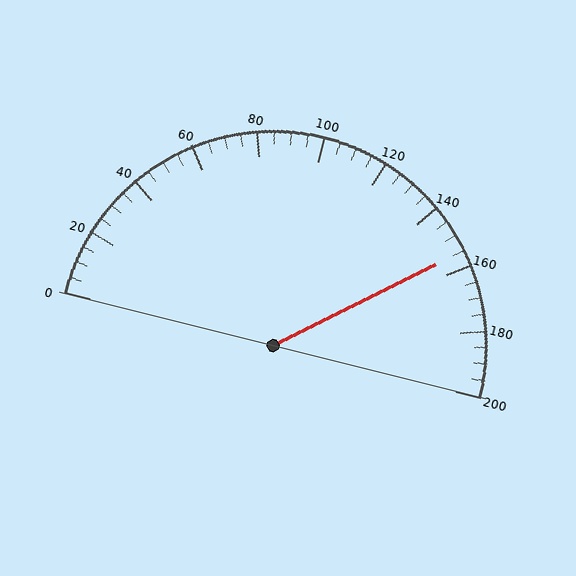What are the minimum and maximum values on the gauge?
The gauge ranges from 0 to 200.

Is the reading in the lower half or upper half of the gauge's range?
The reading is in the upper half of the range (0 to 200).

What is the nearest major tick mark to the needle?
The nearest major tick mark is 160.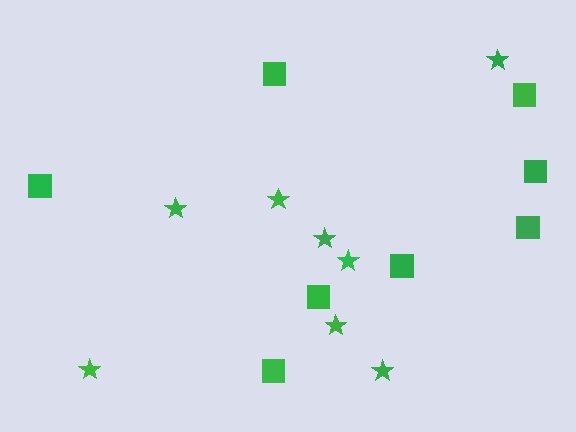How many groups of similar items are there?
There are 2 groups: one group of squares (8) and one group of stars (8).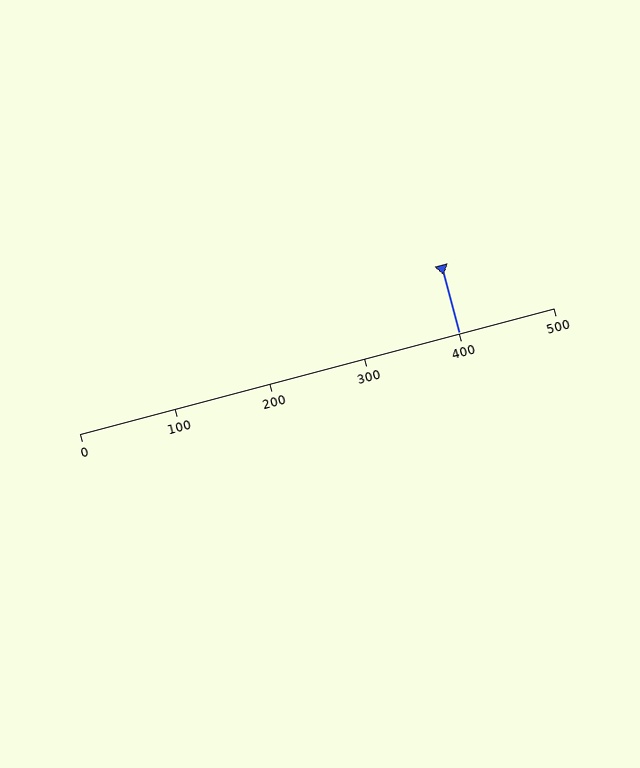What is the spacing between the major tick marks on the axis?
The major ticks are spaced 100 apart.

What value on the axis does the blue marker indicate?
The marker indicates approximately 400.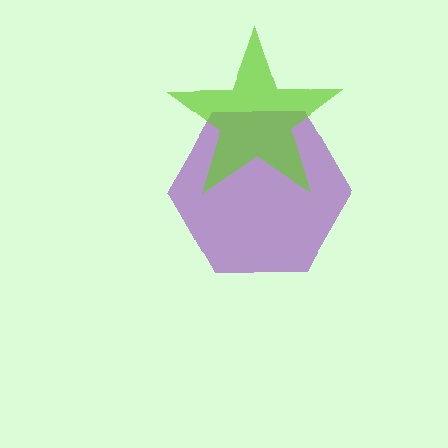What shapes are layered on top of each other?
The layered shapes are: a purple hexagon, a lime star.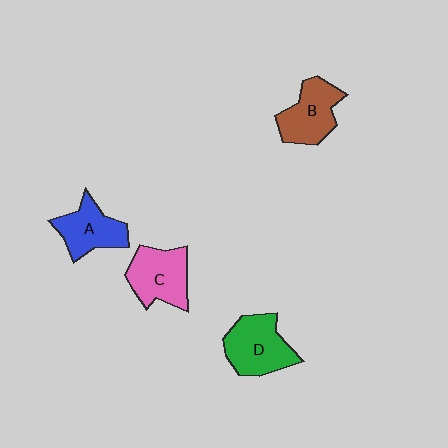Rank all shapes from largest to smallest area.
From largest to smallest: D (green), C (pink), B (brown), A (blue).